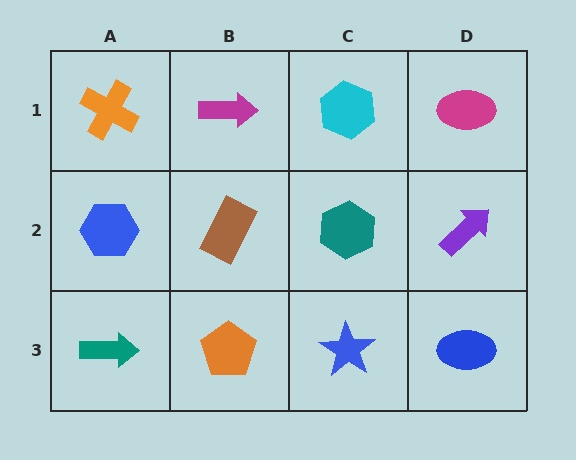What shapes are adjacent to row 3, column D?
A purple arrow (row 2, column D), a blue star (row 3, column C).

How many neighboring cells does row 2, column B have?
4.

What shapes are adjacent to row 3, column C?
A teal hexagon (row 2, column C), an orange pentagon (row 3, column B), a blue ellipse (row 3, column D).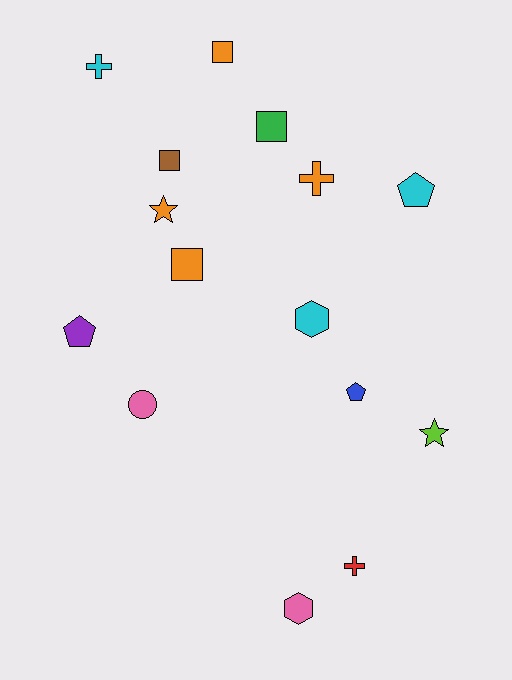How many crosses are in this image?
There are 3 crosses.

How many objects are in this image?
There are 15 objects.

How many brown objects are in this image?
There is 1 brown object.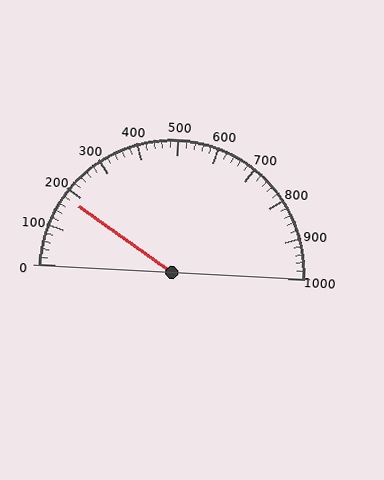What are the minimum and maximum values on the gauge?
The gauge ranges from 0 to 1000.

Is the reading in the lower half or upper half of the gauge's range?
The reading is in the lower half of the range (0 to 1000).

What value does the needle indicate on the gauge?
The needle indicates approximately 180.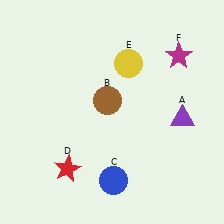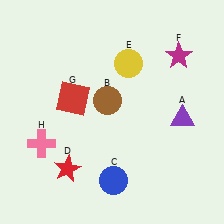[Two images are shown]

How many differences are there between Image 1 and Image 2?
There are 2 differences between the two images.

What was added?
A red square (G), a pink cross (H) were added in Image 2.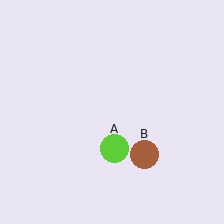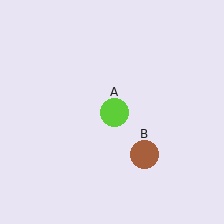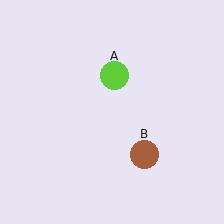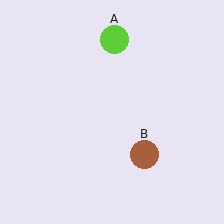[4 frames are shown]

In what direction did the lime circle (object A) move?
The lime circle (object A) moved up.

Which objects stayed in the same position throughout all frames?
Brown circle (object B) remained stationary.